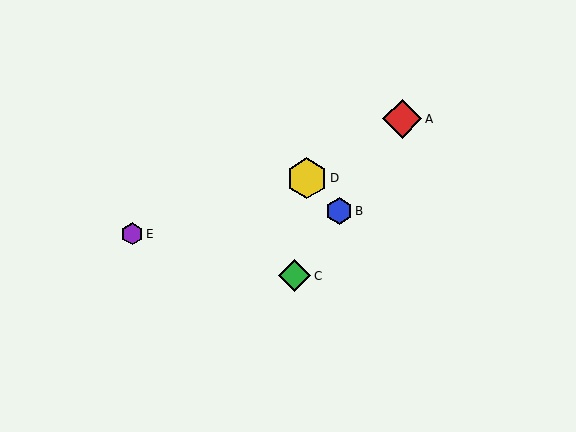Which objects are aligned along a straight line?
Objects A, B, C are aligned along a straight line.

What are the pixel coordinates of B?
Object B is at (339, 211).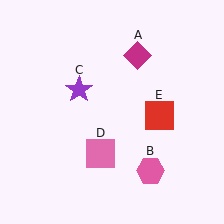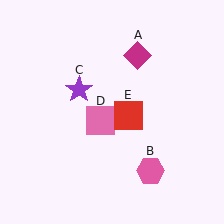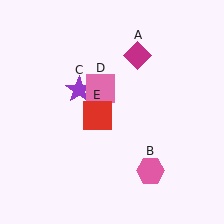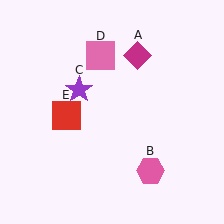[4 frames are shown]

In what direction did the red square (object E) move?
The red square (object E) moved left.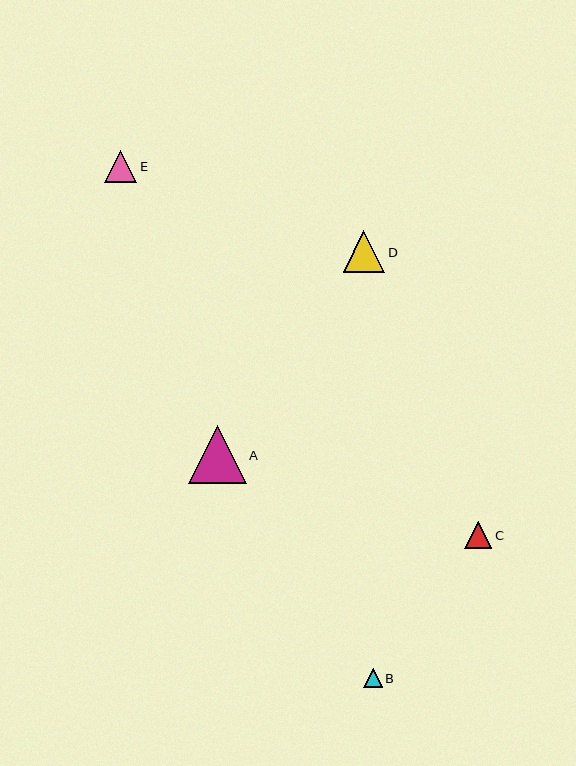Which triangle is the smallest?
Triangle B is the smallest with a size of approximately 19 pixels.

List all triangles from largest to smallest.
From largest to smallest: A, D, E, C, B.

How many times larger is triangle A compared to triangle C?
Triangle A is approximately 2.1 times the size of triangle C.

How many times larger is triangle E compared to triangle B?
Triangle E is approximately 1.7 times the size of triangle B.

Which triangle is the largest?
Triangle A is the largest with a size of approximately 57 pixels.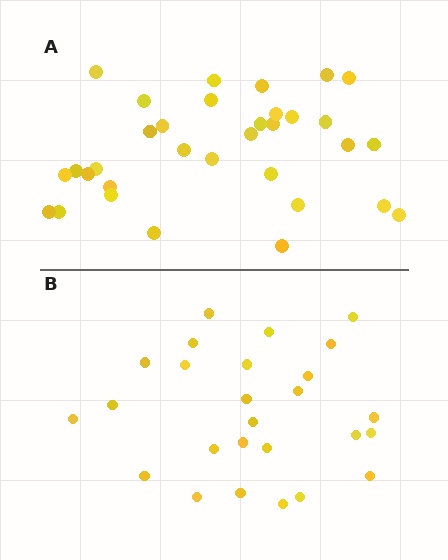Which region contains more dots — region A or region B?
Region A (the top region) has more dots.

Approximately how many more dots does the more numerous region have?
Region A has roughly 8 or so more dots than region B.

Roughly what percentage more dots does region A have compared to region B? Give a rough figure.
About 25% more.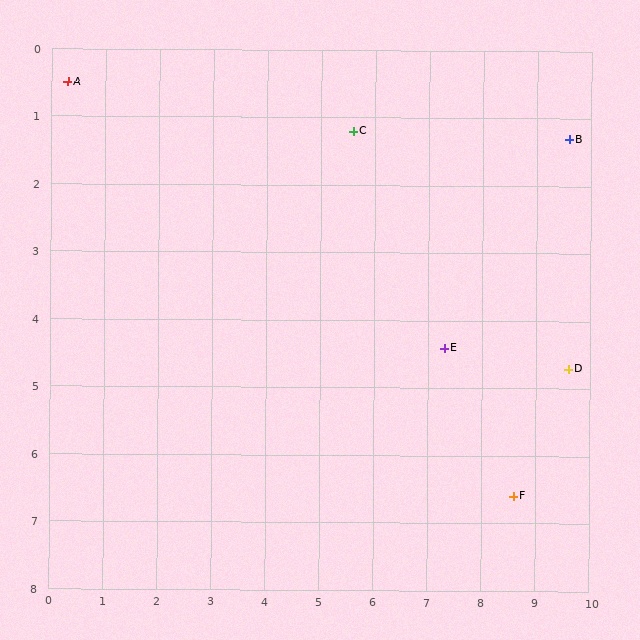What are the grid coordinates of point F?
Point F is at approximately (8.6, 6.6).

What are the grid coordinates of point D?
Point D is at approximately (9.6, 4.7).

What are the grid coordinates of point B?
Point B is at approximately (9.6, 1.3).